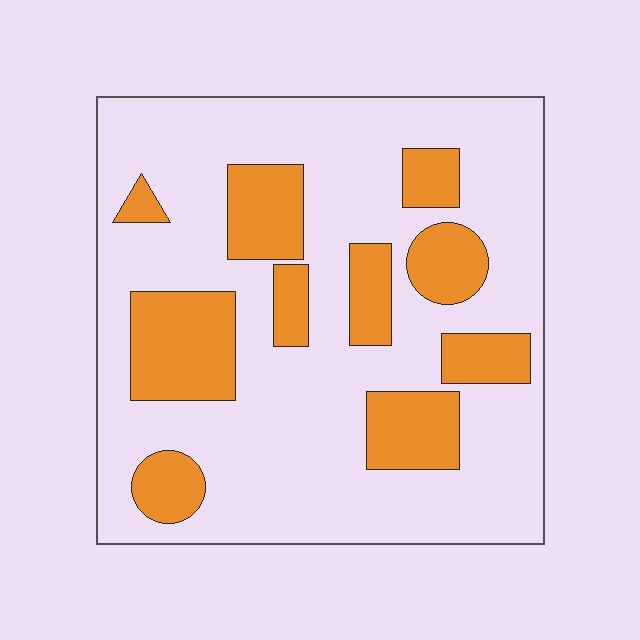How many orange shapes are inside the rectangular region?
10.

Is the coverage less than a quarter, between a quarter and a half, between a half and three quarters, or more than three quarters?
Between a quarter and a half.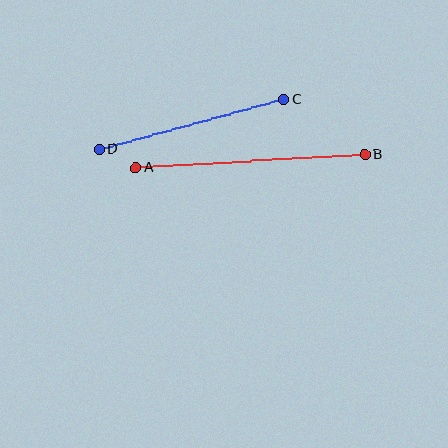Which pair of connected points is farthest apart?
Points A and B are farthest apart.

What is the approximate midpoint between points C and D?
The midpoint is at approximately (192, 124) pixels.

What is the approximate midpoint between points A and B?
The midpoint is at approximately (250, 161) pixels.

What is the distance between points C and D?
The distance is approximately 191 pixels.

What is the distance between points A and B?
The distance is approximately 229 pixels.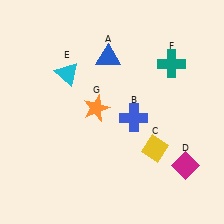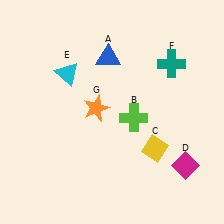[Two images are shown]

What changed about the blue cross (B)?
In Image 1, B is blue. In Image 2, it changed to lime.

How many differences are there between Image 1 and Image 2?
There is 1 difference between the two images.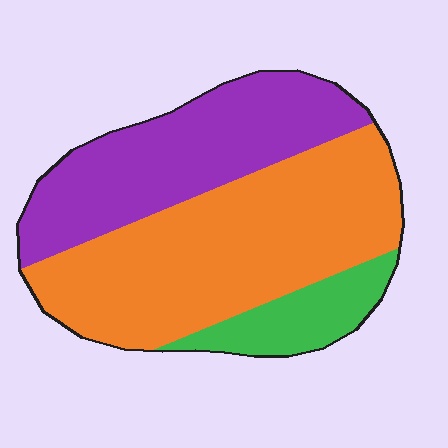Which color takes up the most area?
Orange, at roughly 50%.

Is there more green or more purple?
Purple.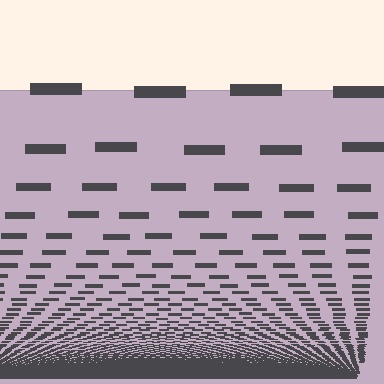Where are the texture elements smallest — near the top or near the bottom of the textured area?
Near the bottom.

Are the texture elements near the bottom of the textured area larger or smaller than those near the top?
Smaller. The gradient is inverted — elements near the bottom are smaller and denser.